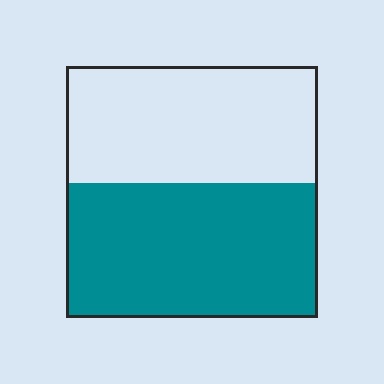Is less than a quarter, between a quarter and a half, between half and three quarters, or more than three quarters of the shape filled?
Between half and three quarters.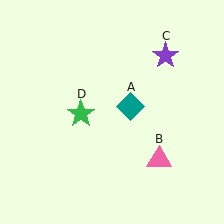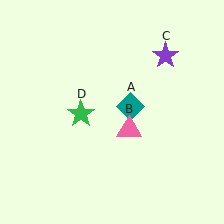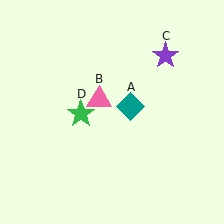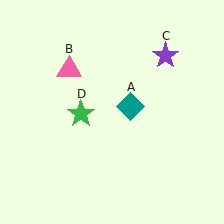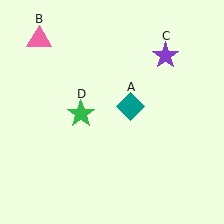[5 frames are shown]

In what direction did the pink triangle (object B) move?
The pink triangle (object B) moved up and to the left.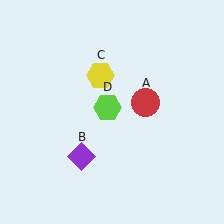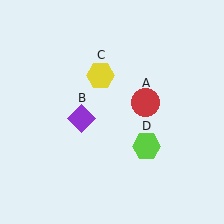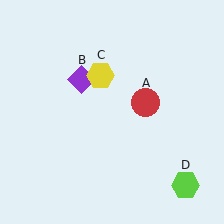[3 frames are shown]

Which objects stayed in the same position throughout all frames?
Red circle (object A) and yellow hexagon (object C) remained stationary.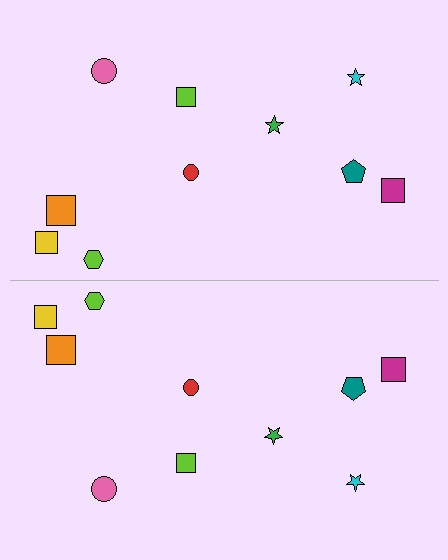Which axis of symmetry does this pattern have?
The pattern has a horizontal axis of symmetry running through the center of the image.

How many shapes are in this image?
There are 20 shapes in this image.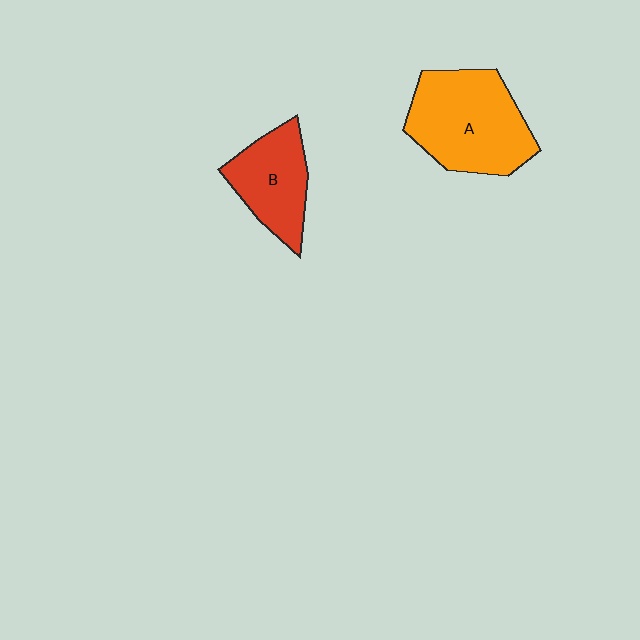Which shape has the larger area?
Shape A (orange).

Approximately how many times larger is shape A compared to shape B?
Approximately 1.6 times.